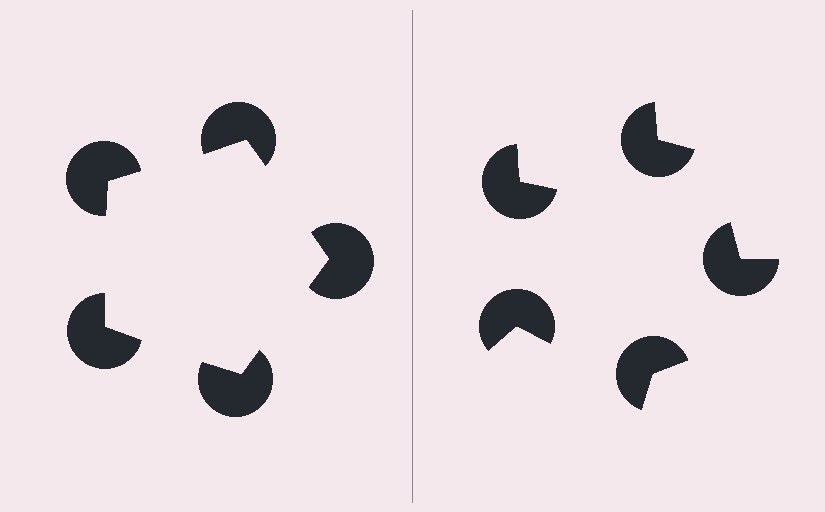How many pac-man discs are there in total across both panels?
10 — 5 on each side.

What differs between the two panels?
The pac-man discs are positioned identically on both sides; only the wedge orientations differ. On the left they align to a pentagon; on the right they are misaligned.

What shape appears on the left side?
An illusory pentagon.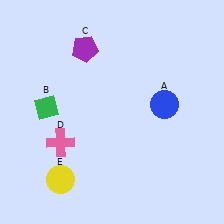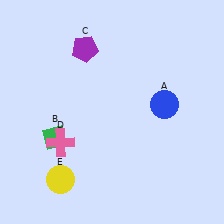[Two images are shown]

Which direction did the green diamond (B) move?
The green diamond (B) moved down.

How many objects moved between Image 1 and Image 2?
1 object moved between the two images.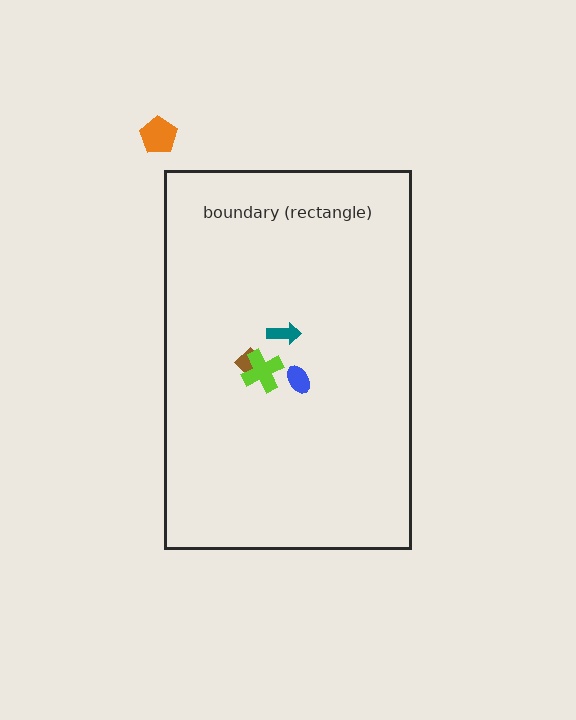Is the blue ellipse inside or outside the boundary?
Inside.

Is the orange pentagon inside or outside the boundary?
Outside.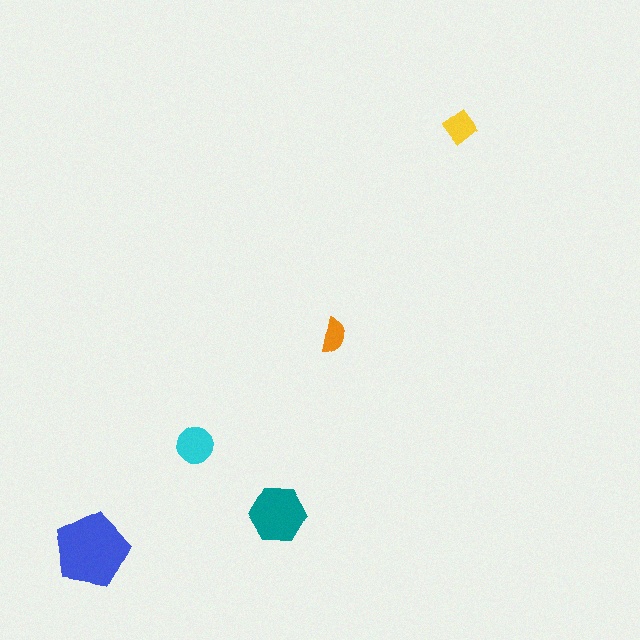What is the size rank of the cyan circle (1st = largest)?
3rd.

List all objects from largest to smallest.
The blue pentagon, the teal hexagon, the cyan circle, the yellow diamond, the orange semicircle.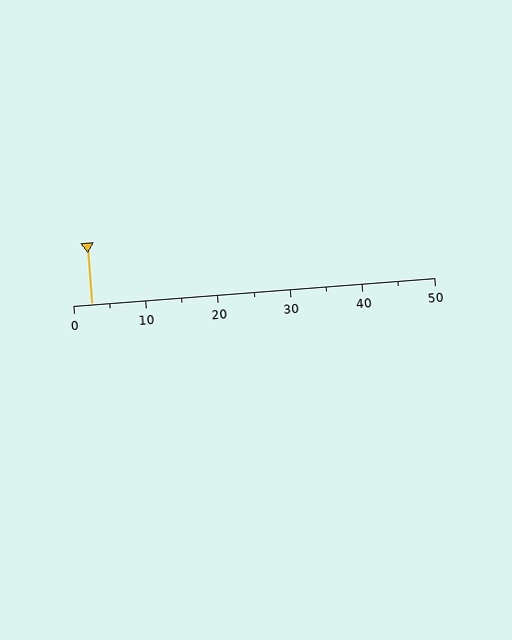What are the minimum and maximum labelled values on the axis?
The axis runs from 0 to 50.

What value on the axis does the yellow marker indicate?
The marker indicates approximately 2.5.